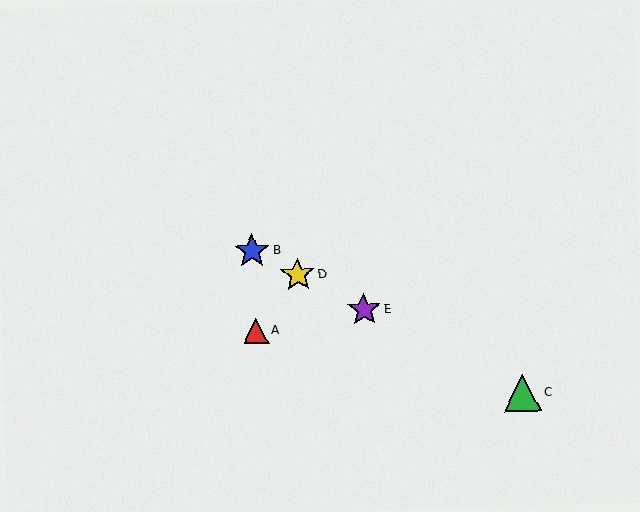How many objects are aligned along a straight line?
4 objects (B, C, D, E) are aligned along a straight line.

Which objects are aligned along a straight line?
Objects B, C, D, E are aligned along a straight line.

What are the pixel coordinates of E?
Object E is at (364, 310).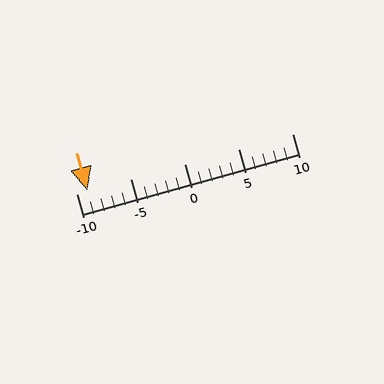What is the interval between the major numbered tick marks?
The major tick marks are spaced 5 units apart.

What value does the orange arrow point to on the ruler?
The orange arrow points to approximately -9.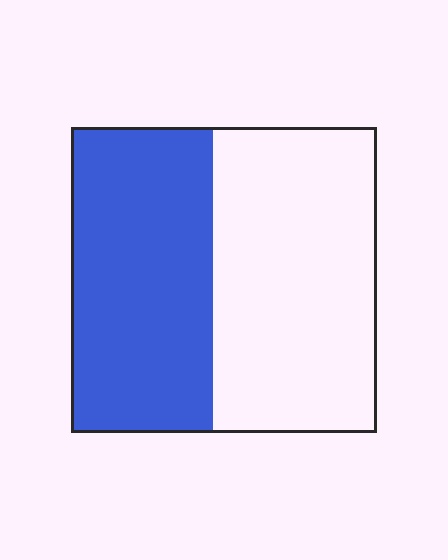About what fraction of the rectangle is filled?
About one half (1/2).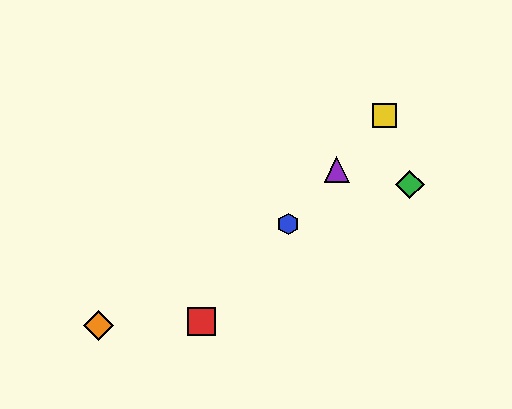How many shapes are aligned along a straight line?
4 shapes (the red square, the blue hexagon, the yellow square, the purple triangle) are aligned along a straight line.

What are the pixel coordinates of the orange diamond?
The orange diamond is at (98, 326).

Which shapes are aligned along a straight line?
The red square, the blue hexagon, the yellow square, the purple triangle are aligned along a straight line.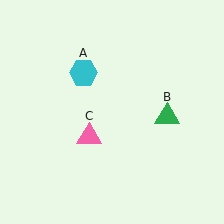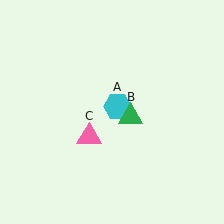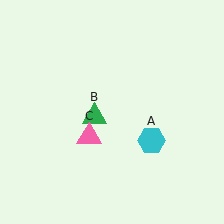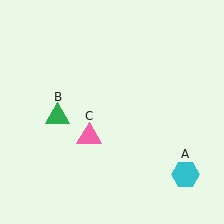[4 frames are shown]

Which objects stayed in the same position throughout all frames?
Pink triangle (object C) remained stationary.